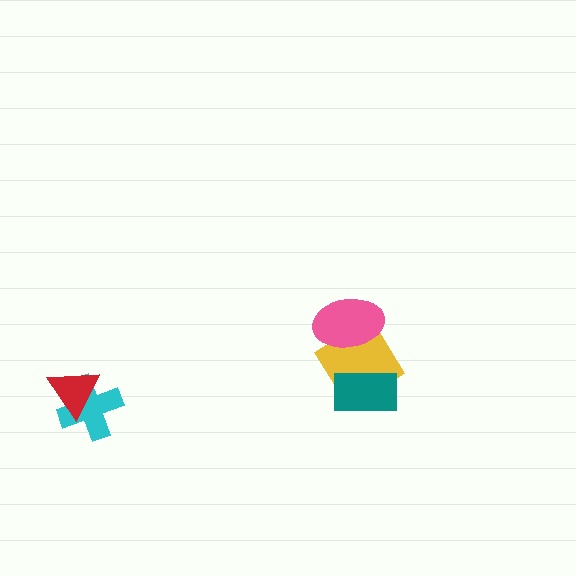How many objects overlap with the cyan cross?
1 object overlaps with the cyan cross.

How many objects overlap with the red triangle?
1 object overlaps with the red triangle.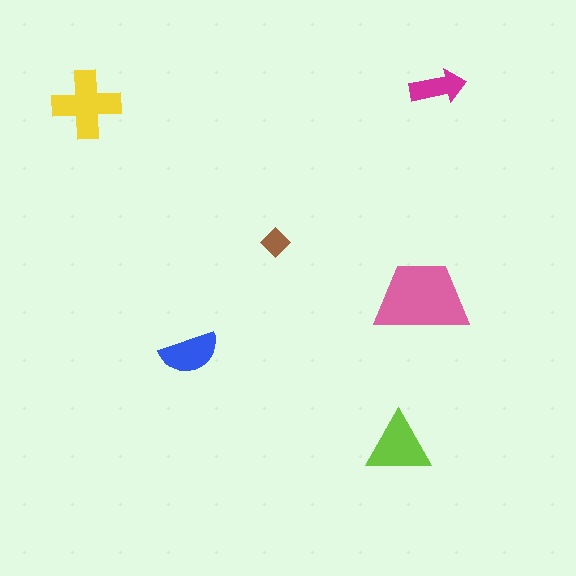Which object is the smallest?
The brown diamond.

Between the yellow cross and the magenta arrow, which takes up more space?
The yellow cross.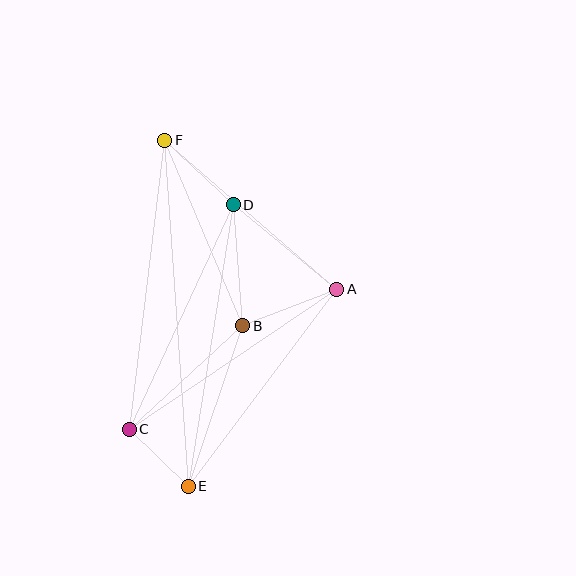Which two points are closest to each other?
Points C and E are closest to each other.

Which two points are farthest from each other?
Points E and F are farthest from each other.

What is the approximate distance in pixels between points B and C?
The distance between B and C is approximately 153 pixels.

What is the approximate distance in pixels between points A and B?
The distance between A and B is approximately 101 pixels.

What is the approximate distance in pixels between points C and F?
The distance between C and F is approximately 291 pixels.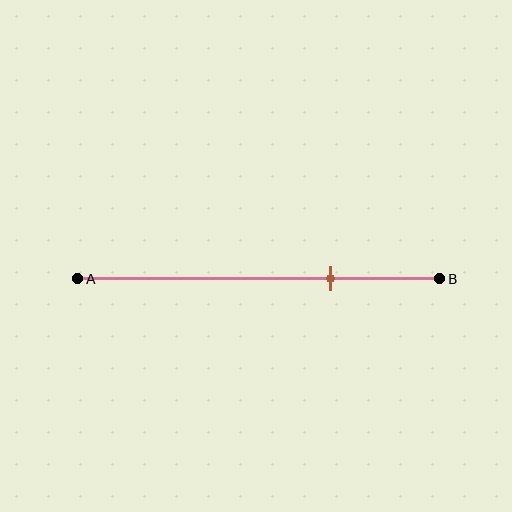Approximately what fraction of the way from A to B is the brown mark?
The brown mark is approximately 70% of the way from A to B.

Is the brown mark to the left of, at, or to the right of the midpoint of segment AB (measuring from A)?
The brown mark is to the right of the midpoint of segment AB.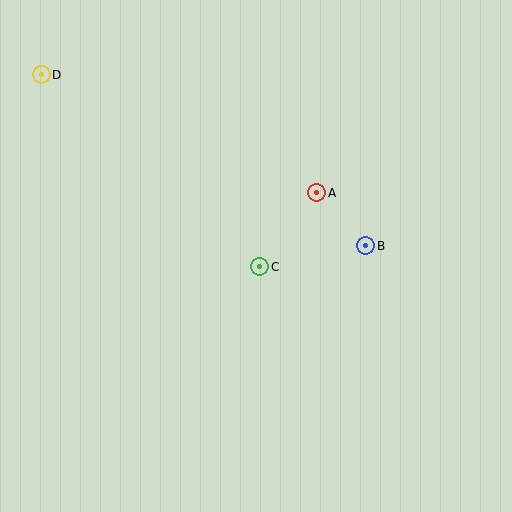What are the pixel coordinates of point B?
Point B is at (365, 246).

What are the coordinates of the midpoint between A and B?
The midpoint between A and B is at (341, 219).